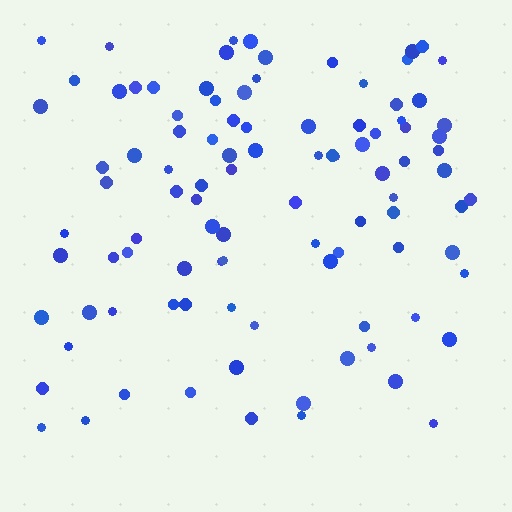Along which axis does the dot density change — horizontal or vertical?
Vertical.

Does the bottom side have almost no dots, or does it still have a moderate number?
Still a moderate number, just noticeably fewer than the top.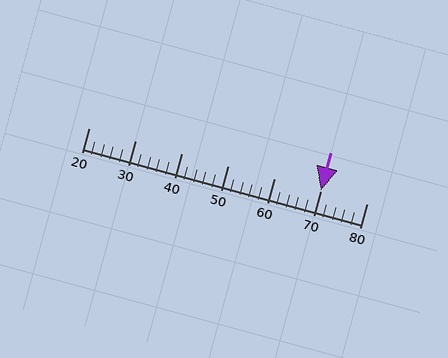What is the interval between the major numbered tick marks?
The major tick marks are spaced 10 units apart.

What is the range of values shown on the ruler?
The ruler shows values from 20 to 80.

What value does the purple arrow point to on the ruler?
The purple arrow points to approximately 70.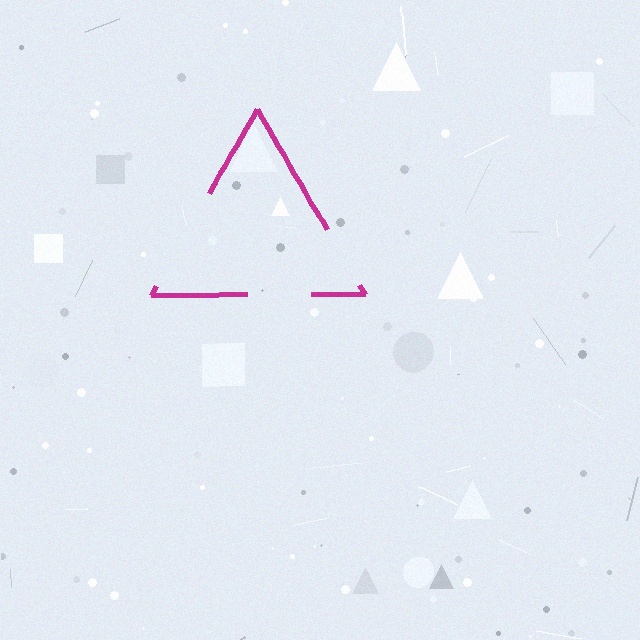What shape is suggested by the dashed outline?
The dashed outline suggests a triangle.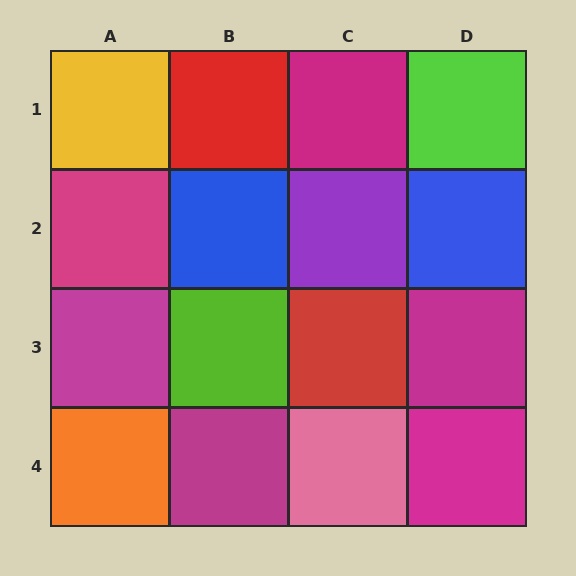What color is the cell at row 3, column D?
Magenta.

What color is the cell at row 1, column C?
Magenta.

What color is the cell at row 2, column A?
Magenta.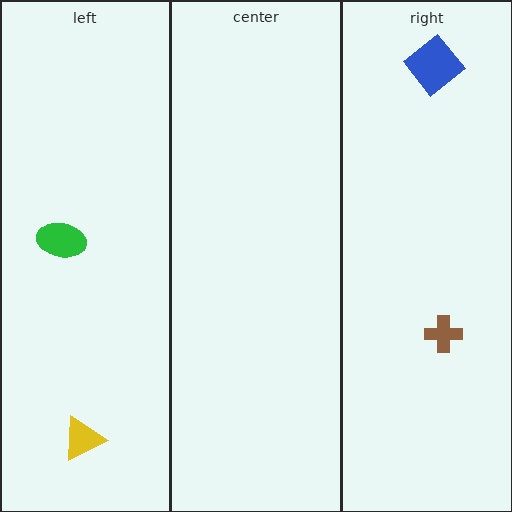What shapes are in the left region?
The yellow triangle, the green ellipse.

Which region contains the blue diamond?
The right region.